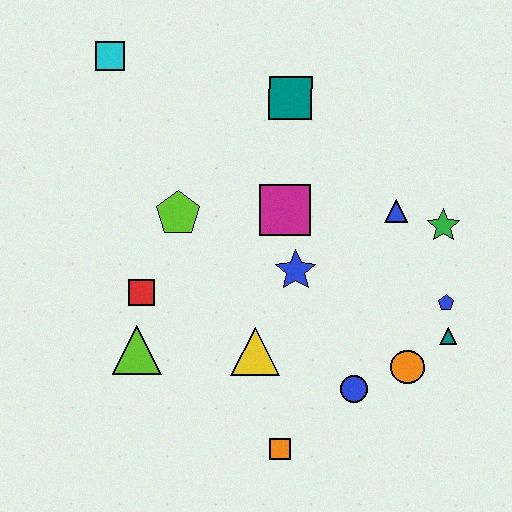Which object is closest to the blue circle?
The orange circle is closest to the blue circle.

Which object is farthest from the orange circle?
The cyan square is farthest from the orange circle.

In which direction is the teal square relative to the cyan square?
The teal square is to the right of the cyan square.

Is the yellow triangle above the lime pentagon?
No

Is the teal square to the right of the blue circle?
No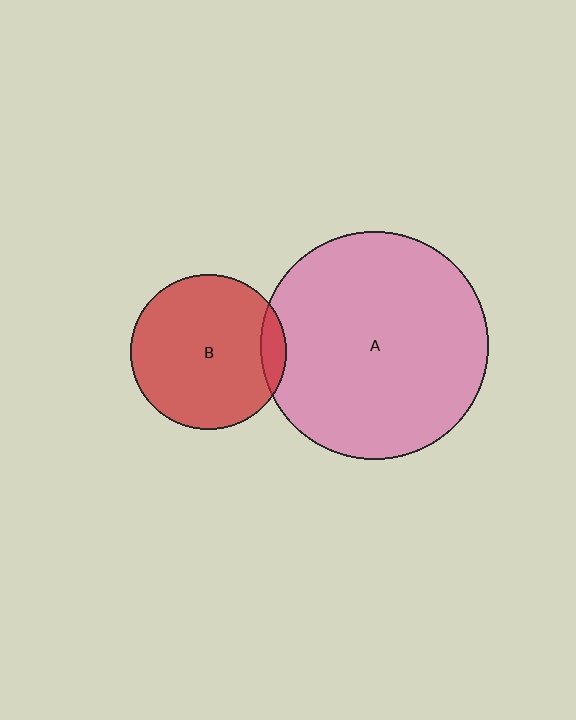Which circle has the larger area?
Circle A (pink).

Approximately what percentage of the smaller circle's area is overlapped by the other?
Approximately 10%.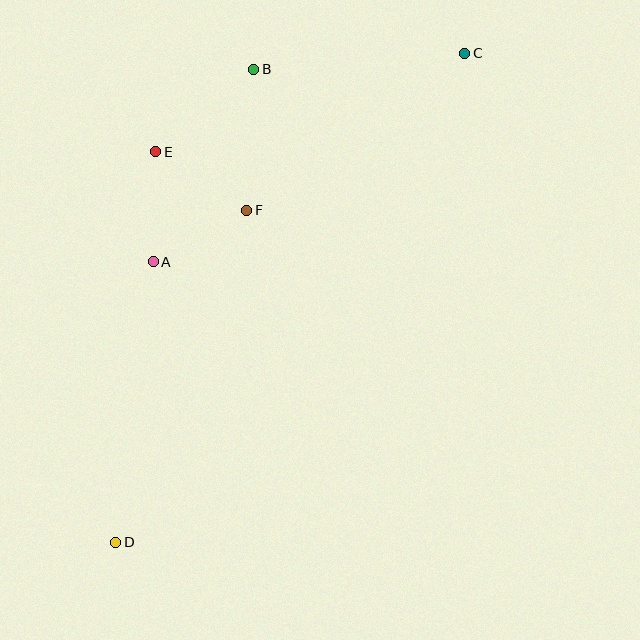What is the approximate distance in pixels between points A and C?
The distance between A and C is approximately 375 pixels.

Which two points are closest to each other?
Points A and F are closest to each other.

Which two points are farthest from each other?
Points C and D are farthest from each other.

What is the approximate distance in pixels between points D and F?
The distance between D and F is approximately 357 pixels.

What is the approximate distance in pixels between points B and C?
The distance between B and C is approximately 212 pixels.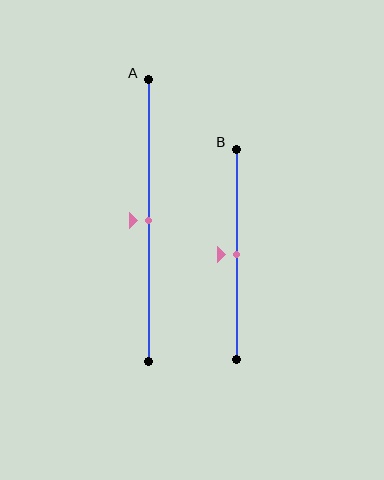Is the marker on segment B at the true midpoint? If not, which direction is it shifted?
Yes, the marker on segment B is at the true midpoint.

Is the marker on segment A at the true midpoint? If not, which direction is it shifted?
Yes, the marker on segment A is at the true midpoint.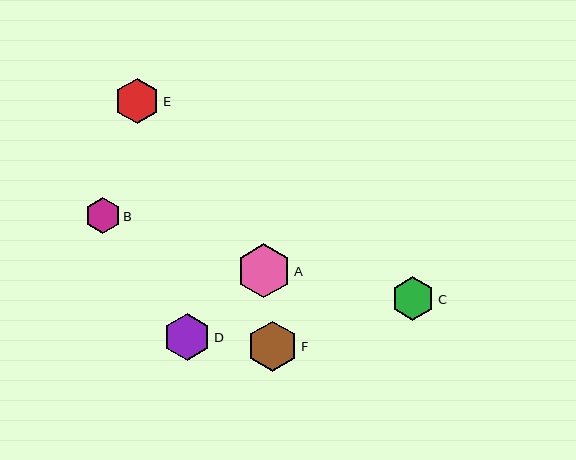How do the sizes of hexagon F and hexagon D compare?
Hexagon F and hexagon D are approximately the same size.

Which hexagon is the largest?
Hexagon A is the largest with a size of approximately 54 pixels.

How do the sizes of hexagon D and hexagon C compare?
Hexagon D and hexagon C are approximately the same size.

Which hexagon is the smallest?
Hexagon B is the smallest with a size of approximately 35 pixels.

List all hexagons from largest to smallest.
From largest to smallest: A, F, D, E, C, B.